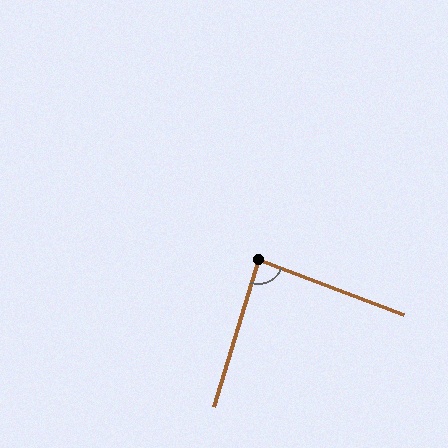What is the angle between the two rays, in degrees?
Approximately 86 degrees.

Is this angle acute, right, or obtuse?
It is approximately a right angle.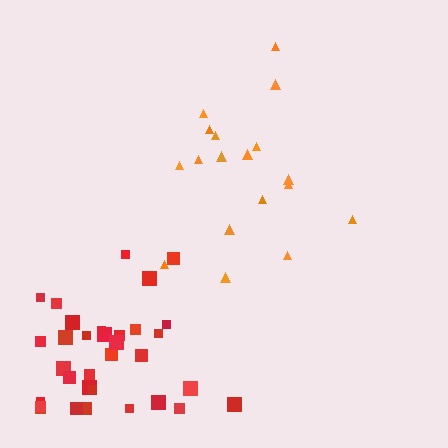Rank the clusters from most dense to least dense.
red, orange.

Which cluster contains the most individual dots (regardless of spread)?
Red (33).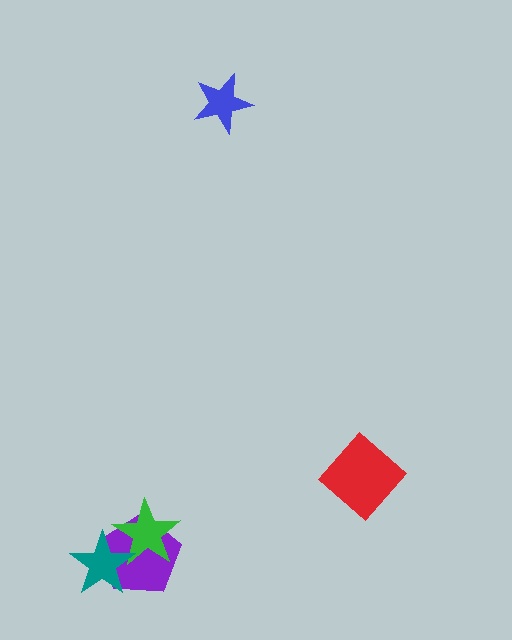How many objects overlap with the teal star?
2 objects overlap with the teal star.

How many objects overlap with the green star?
2 objects overlap with the green star.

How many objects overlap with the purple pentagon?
2 objects overlap with the purple pentagon.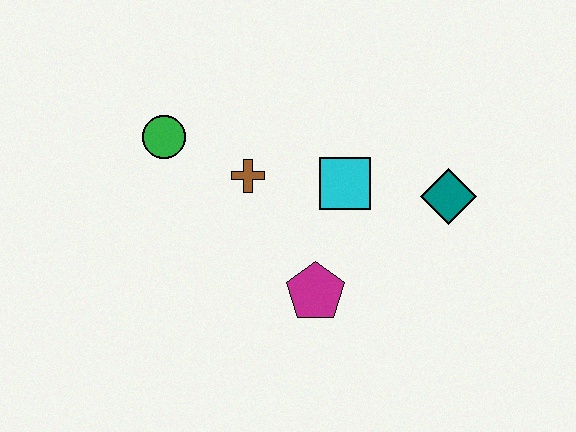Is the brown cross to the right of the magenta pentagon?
No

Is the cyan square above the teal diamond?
Yes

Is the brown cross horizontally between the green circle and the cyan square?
Yes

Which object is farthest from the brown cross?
The teal diamond is farthest from the brown cross.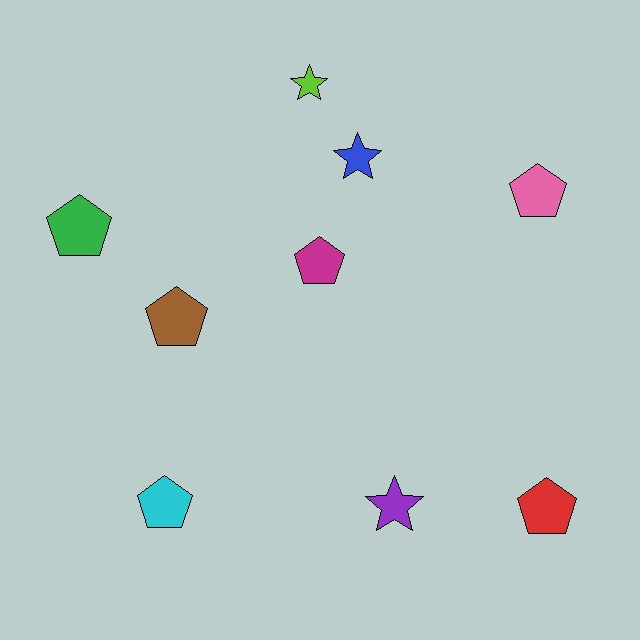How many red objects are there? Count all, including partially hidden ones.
There is 1 red object.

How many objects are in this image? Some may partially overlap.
There are 9 objects.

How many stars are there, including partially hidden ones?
There are 3 stars.